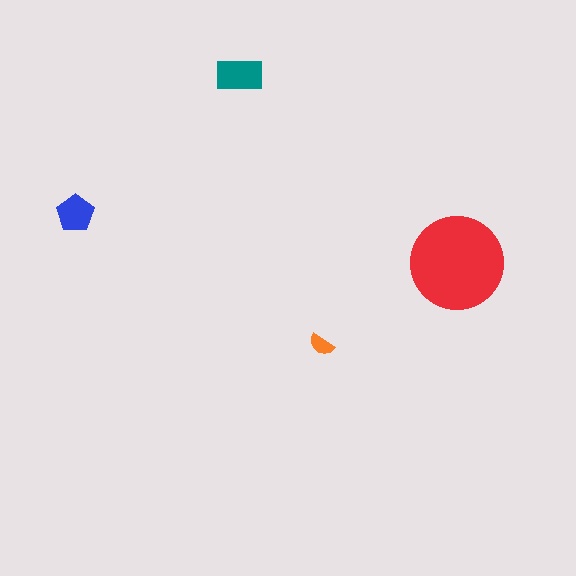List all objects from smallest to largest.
The orange semicircle, the blue pentagon, the teal rectangle, the red circle.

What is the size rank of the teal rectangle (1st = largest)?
2nd.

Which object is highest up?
The teal rectangle is topmost.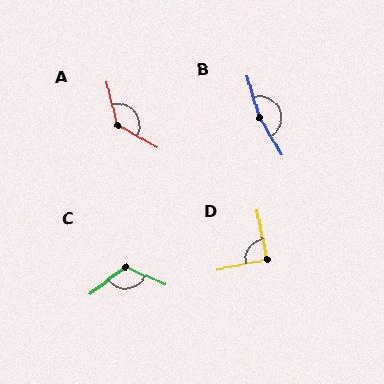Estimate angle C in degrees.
Approximately 119 degrees.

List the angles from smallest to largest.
D (90°), C (119°), A (134°), B (166°).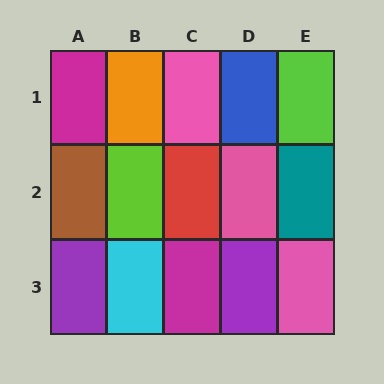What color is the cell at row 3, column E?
Pink.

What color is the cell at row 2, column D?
Pink.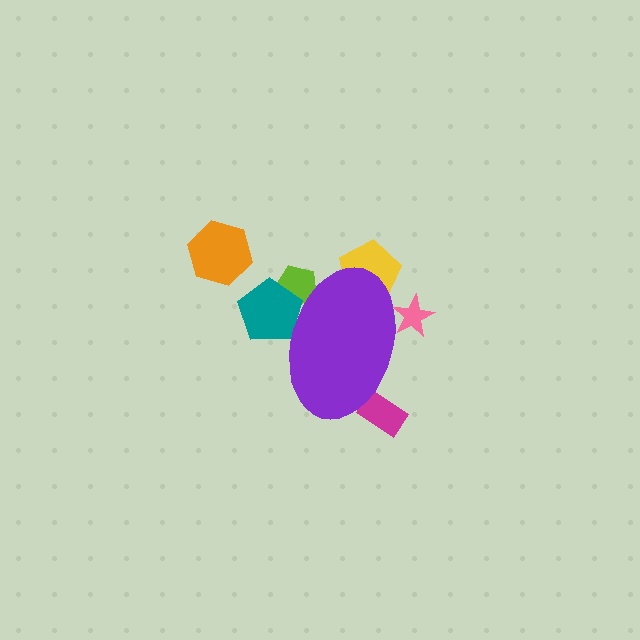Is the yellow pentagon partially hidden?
Yes, the yellow pentagon is partially hidden behind the purple ellipse.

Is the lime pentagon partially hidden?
Yes, the lime pentagon is partially hidden behind the purple ellipse.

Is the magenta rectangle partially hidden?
Yes, the magenta rectangle is partially hidden behind the purple ellipse.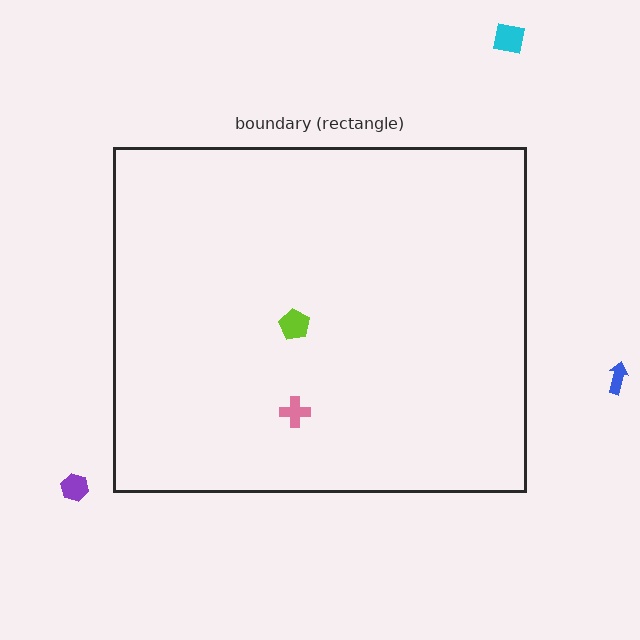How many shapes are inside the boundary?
2 inside, 3 outside.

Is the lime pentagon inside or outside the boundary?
Inside.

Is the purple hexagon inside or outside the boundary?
Outside.